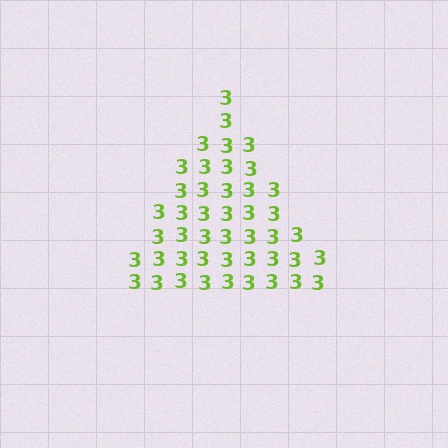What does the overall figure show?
The overall figure shows a triangle.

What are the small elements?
The small elements are digit 3's.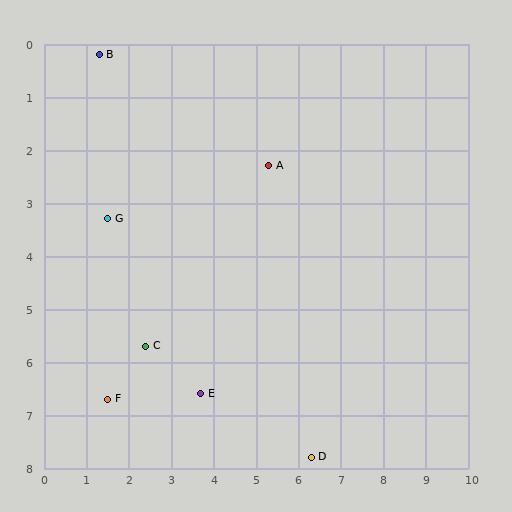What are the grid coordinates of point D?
Point D is at approximately (6.3, 7.8).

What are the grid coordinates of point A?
Point A is at approximately (5.3, 2.3).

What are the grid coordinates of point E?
Point E is at approximately (3.7, 6.6).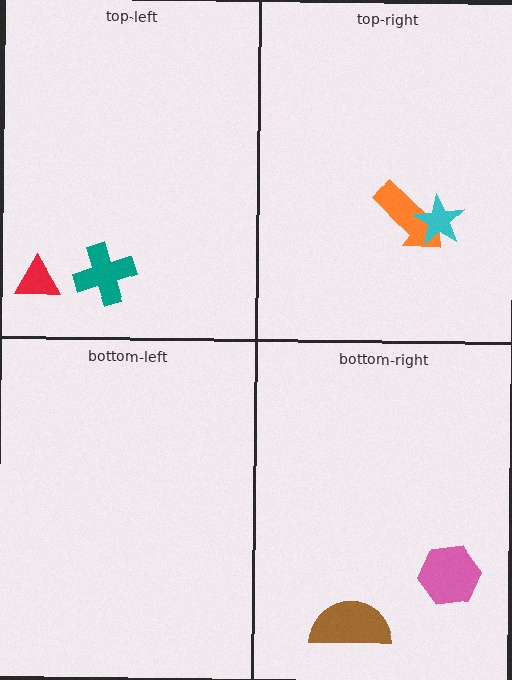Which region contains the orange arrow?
The top-right region.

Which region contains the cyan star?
The top-right region.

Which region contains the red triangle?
The top-left region.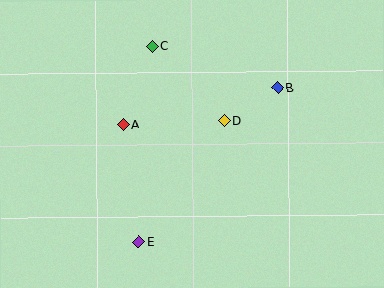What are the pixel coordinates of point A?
Point A is at (123, 124).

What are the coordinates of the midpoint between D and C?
The midpoint between D and C is at (188, 84).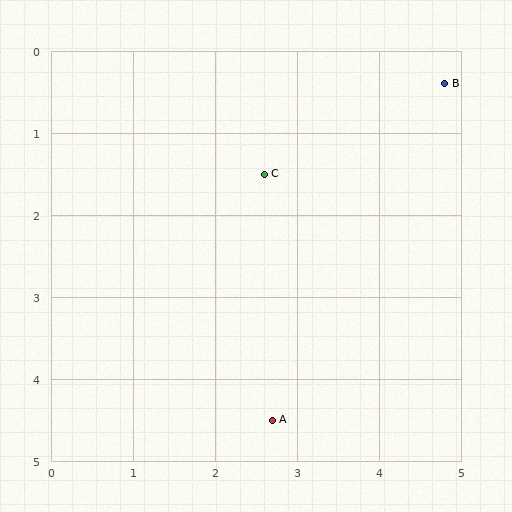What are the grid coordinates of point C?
Point C is at approximately (2.6, 1.5).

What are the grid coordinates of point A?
Point A is at approximately (2.7, 4.5).